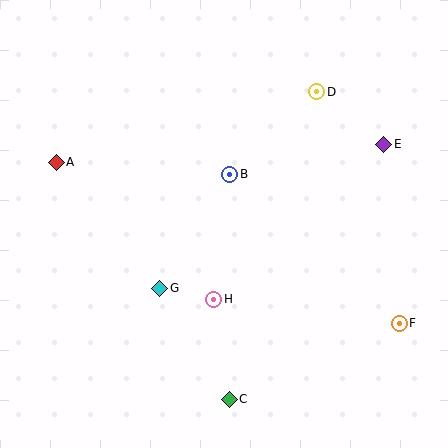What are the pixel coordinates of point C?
Point C is at (229, 399).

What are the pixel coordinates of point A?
Point A is at (56, 162).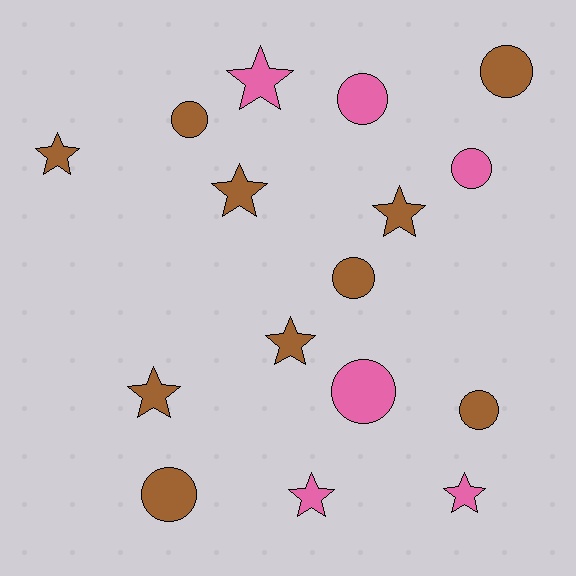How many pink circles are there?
There are 3 pink circles.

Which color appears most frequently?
Brown, with 10 objects.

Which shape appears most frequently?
Star, with 8 objects.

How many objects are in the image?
There are 16 objects.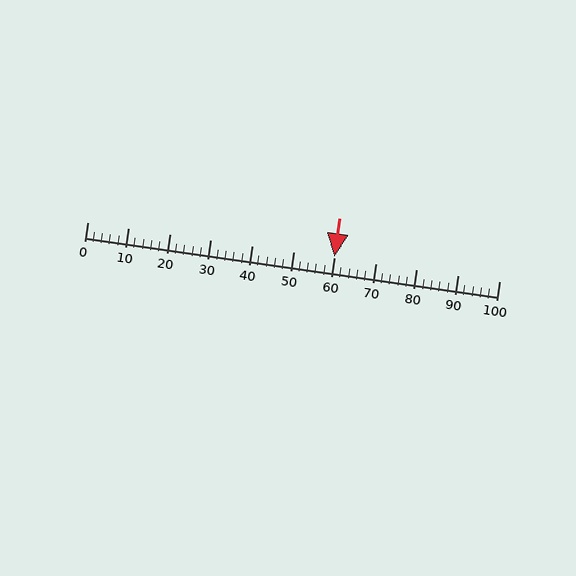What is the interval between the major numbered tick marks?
The major tick marks are spaced 10 units apart.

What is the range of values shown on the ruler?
The ruler shows values from 0 to 100.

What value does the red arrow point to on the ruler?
The red arrow points to approximately 60.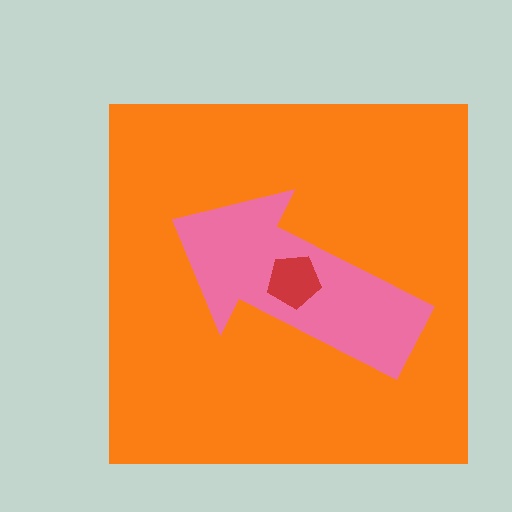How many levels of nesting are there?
3.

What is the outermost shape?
The orange square.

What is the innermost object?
The red pentagon.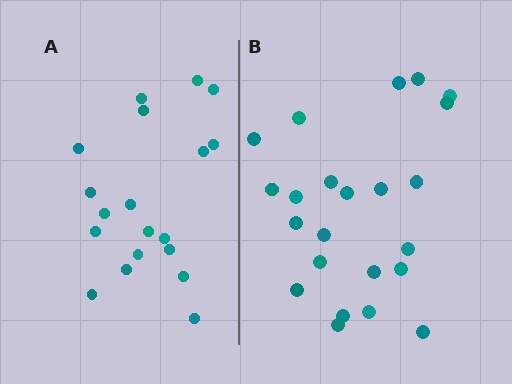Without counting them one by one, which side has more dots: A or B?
Region B (the right region) has more dots.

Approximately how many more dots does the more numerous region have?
Region B has about 4 more dots than region A.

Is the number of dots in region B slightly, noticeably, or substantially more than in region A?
Region B has only slightly more — the two regions are fairly close. The ratio is roughly 1.2 to 1.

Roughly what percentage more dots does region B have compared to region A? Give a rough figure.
About 20% more.